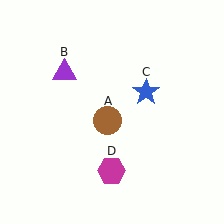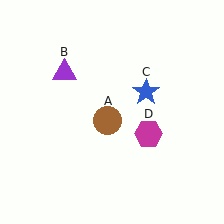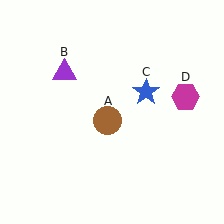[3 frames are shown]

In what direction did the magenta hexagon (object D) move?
The magenta hexagon (object D) moved up and to the right.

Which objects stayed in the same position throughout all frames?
Brown circle (object A) and purple triangle (object B) and blue star (object C) remained stationary.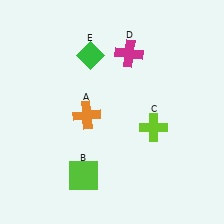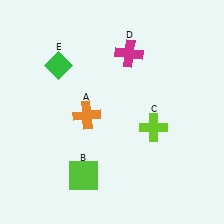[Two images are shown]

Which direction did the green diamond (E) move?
The green diamond (E) moved left.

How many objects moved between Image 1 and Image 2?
1 object moved between the two images.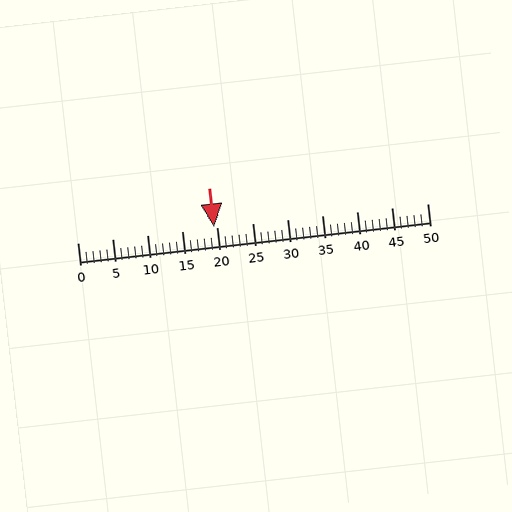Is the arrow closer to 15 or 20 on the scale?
The arrow is closer to 20.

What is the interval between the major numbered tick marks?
The major tick marks are spaced 5 units apart.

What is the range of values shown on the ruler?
The ruler shows values from 0 to 50.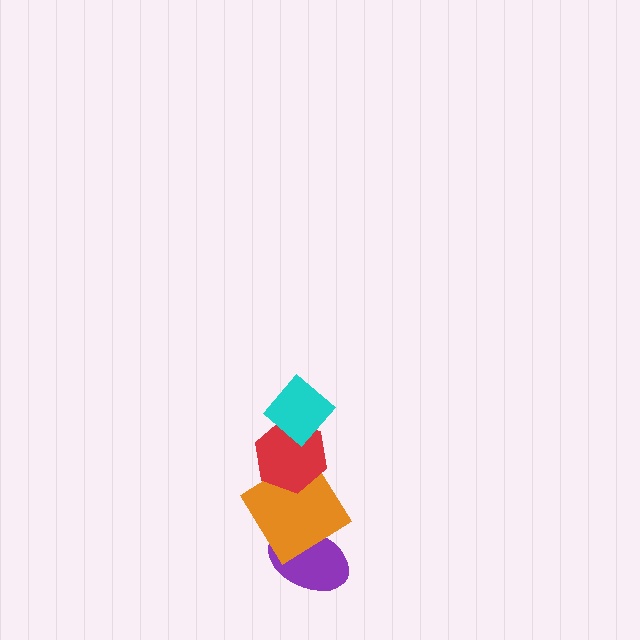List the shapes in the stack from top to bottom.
From top to bottom: the cyan diamond, the red hexagon, the orange diamond, the purple ellipse.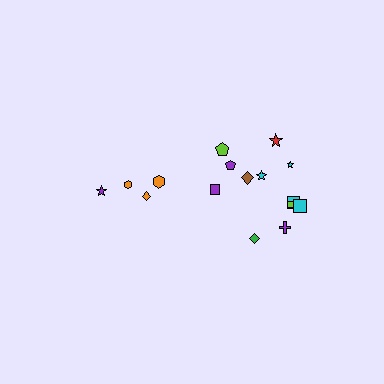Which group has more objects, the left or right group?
The right group.